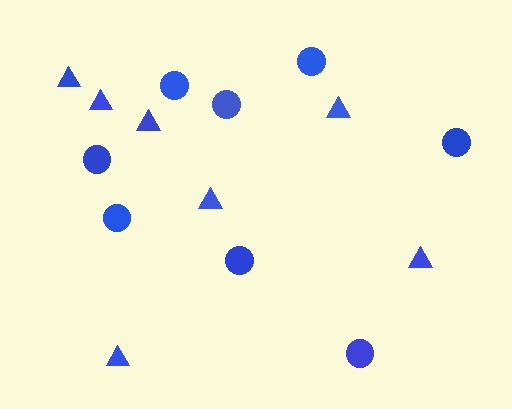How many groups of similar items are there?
There are 2 groups: one group of circles (8) and one group of triangles (7).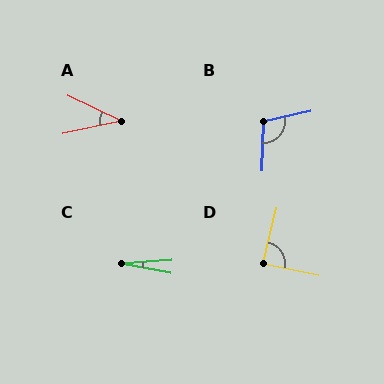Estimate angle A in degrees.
Approximately 38 degrees.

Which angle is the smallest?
C, at approximately 15 degrees.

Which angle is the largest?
B, at approximately 105 degrees.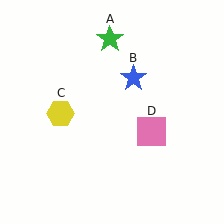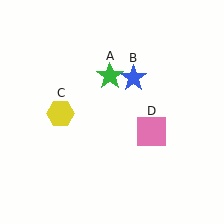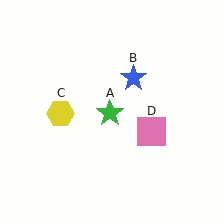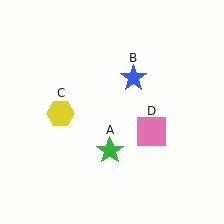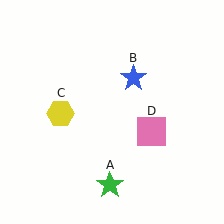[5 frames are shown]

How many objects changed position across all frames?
1 object changed position: green star (object A).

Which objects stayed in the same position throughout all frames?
Blue star (object B) and yellow hexagon (object C) and pink square (object D) remained stationary.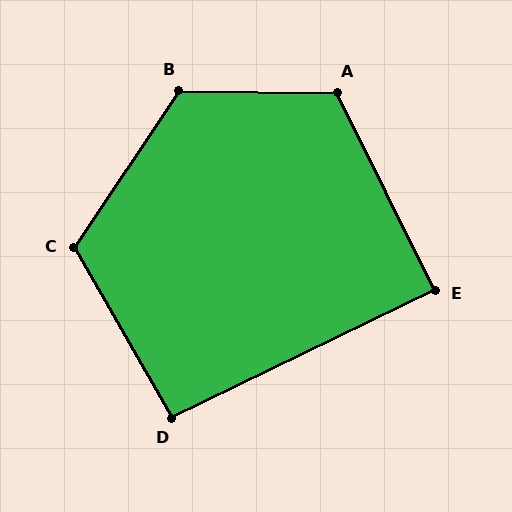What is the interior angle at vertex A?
Approximately 117 degrees (obtuse).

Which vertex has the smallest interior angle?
E, at approximately 89 degrees.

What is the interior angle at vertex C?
Approximately 116 degrees (obtuse).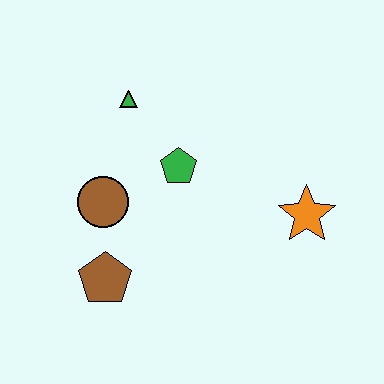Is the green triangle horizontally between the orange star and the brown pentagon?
Yes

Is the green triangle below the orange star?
No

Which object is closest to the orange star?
The green pentagon is closest to the orange star.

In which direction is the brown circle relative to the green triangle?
The brown circle is below the green triangle.